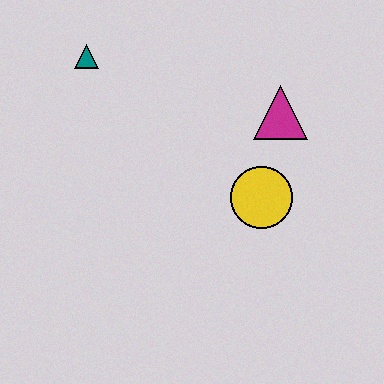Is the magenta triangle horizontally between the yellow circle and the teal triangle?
No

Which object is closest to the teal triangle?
The magenta triangle is closest to the teal triangle.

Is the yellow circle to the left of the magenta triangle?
Yes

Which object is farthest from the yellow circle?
The teal triangle is farthest from the yellow circle.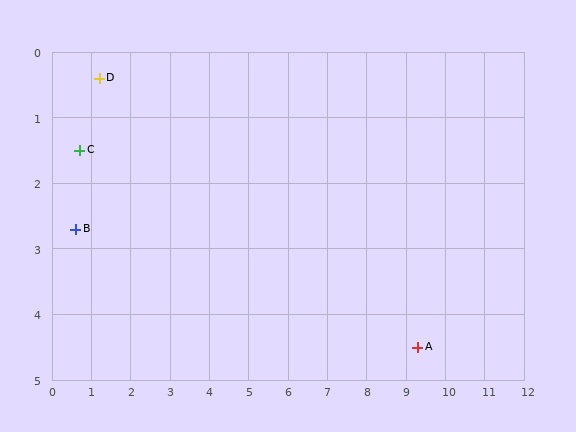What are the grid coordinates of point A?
Point A is at approximately (9.3, 4.5).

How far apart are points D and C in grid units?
Points D and C are about 1.2 grid units apart.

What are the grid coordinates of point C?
Point C is at approximately (0.7, 1.5).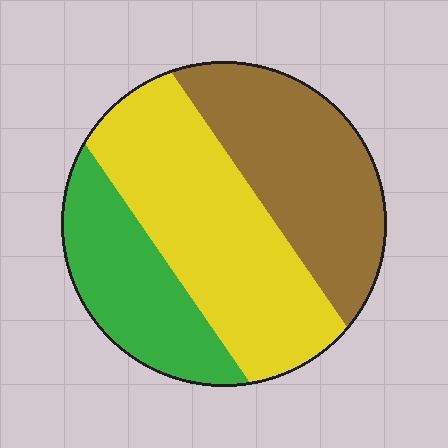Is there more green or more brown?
Brown.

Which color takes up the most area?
Yellow, at roughly 45%.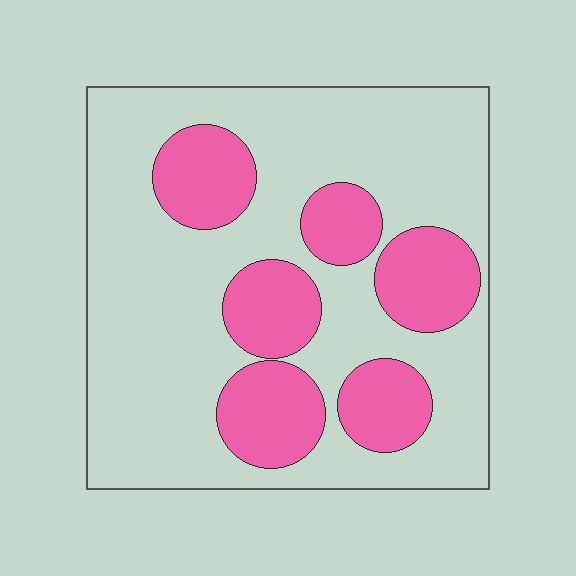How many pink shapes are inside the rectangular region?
6.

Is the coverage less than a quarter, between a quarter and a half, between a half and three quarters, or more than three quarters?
Between a quarter and a half.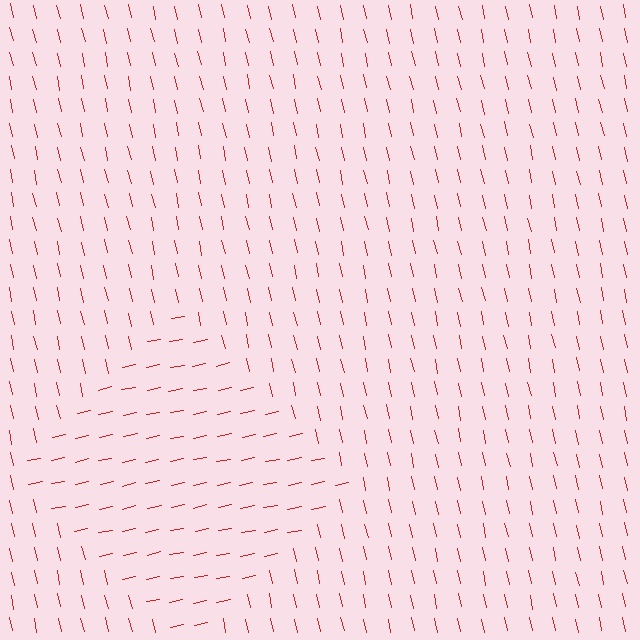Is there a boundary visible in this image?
Yes, there is a texture boundary formed by a change in line orientation.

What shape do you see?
I see a diamond.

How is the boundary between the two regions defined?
The boundary is defined purely by a change in line orientation (approximately 89 degrees difference). All lines are the same color and thickness.